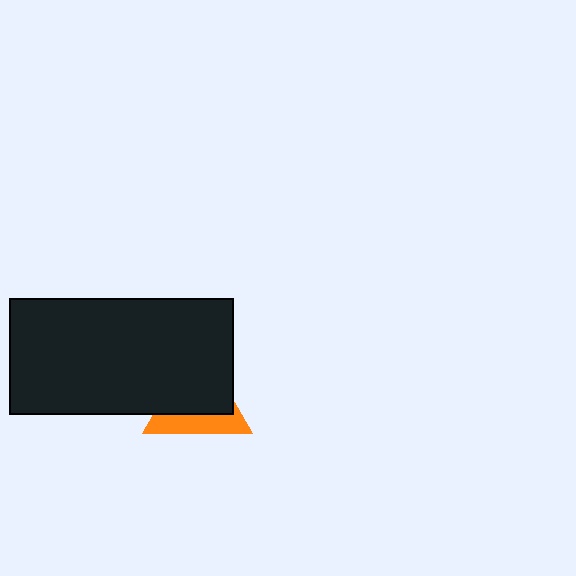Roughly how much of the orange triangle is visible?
A small part of it is visible (roughly 35%).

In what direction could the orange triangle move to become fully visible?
The orange triangle could move toward the lower-right. That would shift it out from behind the black rectangle entirely.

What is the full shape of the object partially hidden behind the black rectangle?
The partially hidden object is an orange triangle.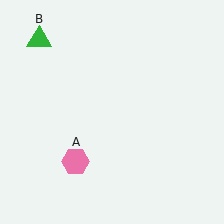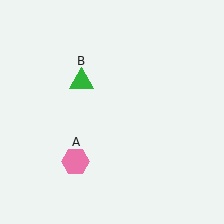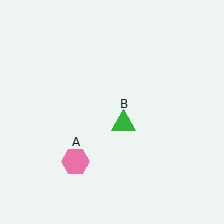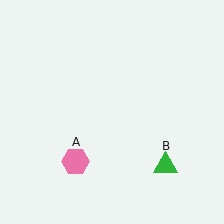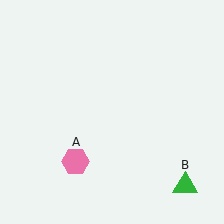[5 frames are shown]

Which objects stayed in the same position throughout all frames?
Pink hexagon (object A) remained stationary.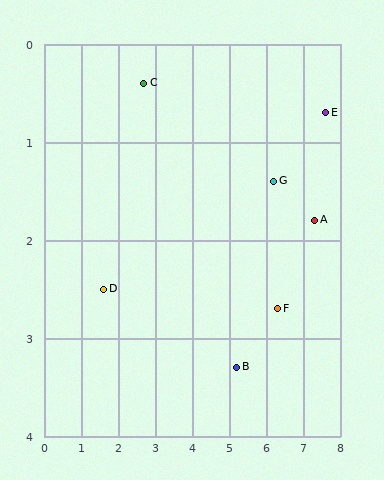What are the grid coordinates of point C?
Point C is at approximately (2.7, 0.4).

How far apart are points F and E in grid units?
Points F and E are about 2.4 grid units apart.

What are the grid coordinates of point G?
Point G is at approximately (6.2, 1.4).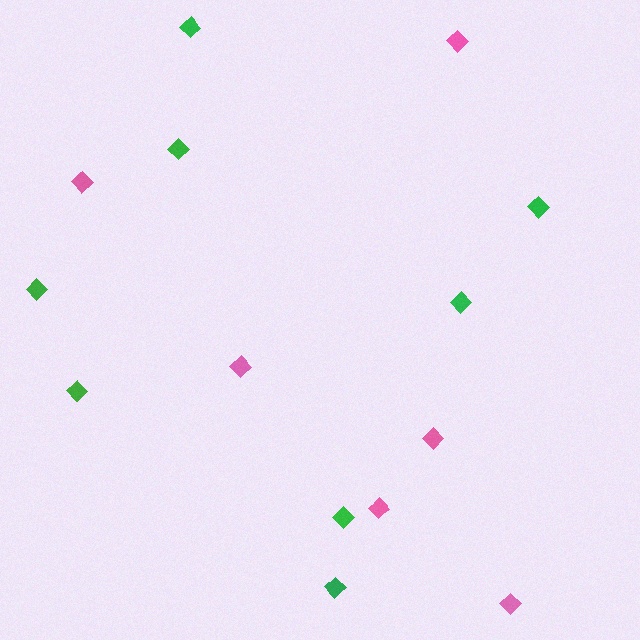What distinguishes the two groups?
There are 2 groups: one group of green diamonds (8) and one group of pink diamonds (6).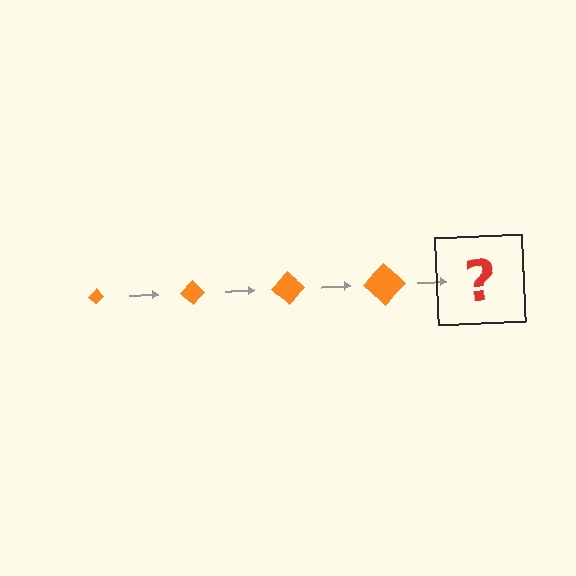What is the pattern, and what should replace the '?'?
The pattern is that the diamond gets progressively larger each step. The '?' should be an orange diamond, larger than the previous one.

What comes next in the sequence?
The next element should be an orange diamond, larger than the previous one.